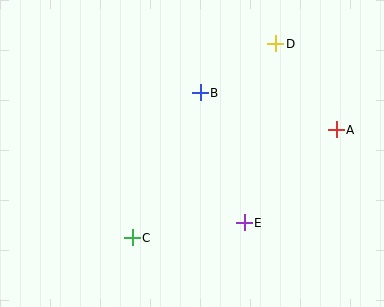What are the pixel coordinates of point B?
Point B is at (200, 93).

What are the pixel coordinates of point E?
Point E is at (244, 223).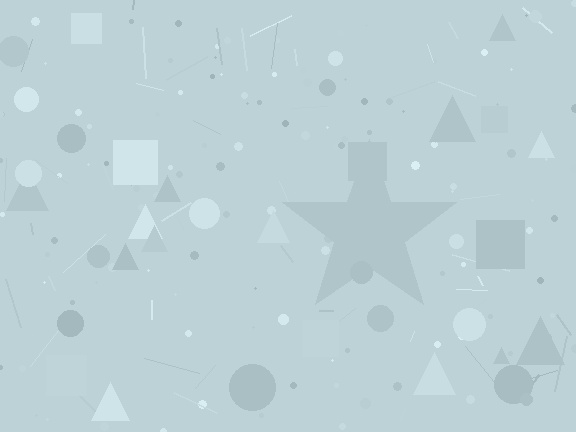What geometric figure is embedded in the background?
A star is embedded in the background.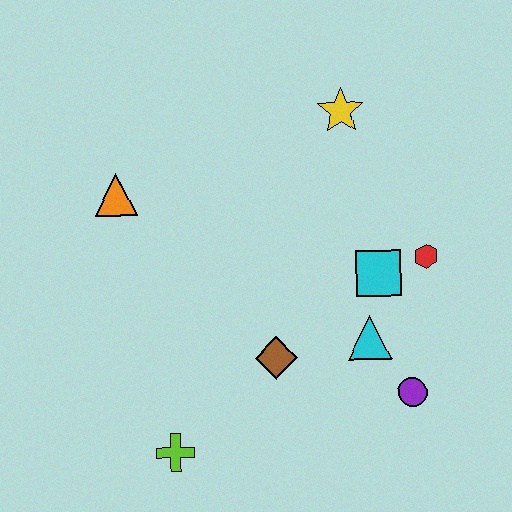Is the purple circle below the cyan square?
Yes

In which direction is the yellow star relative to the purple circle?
The yellow star is above the purple circle.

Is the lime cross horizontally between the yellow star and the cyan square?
No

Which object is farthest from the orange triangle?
The purple circle is farthest from the orange triangle.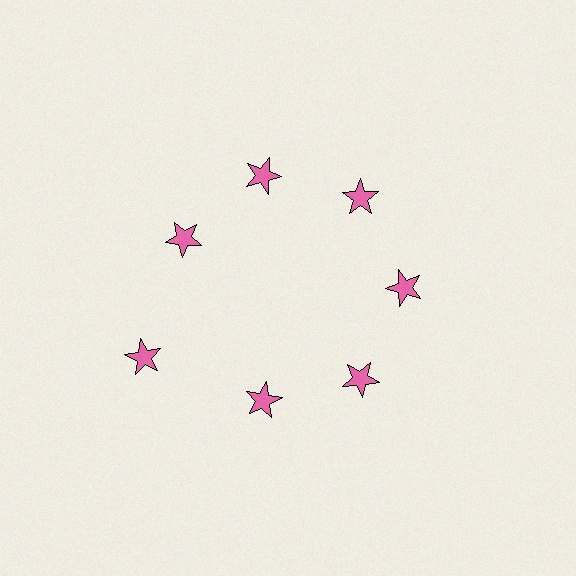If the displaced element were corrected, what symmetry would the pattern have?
It would have 7-fold rotational symmetry — the pattern would map onto itself every 51 degrees.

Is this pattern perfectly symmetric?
No. The 7 pink stars are arranged in a ring, but one element near the 8 o'clock position is pushed outward from the center, breaking the 7-fold rotational symmetry.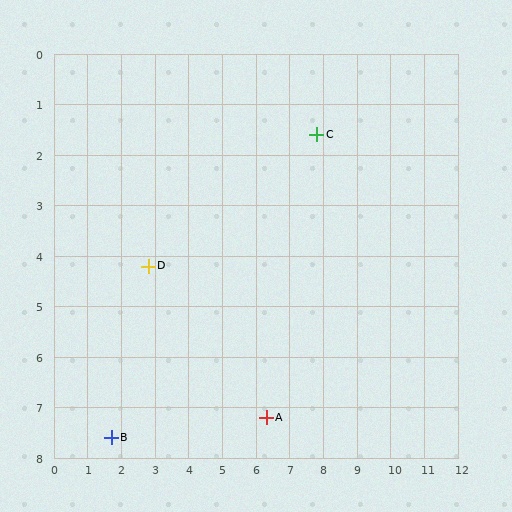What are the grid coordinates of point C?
Point C is at approximately (7.8, 1.6).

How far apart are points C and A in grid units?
Points C and A are about 5.8 grid units apart.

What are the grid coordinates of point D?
Point D is at approximately (2.8, 4.2).